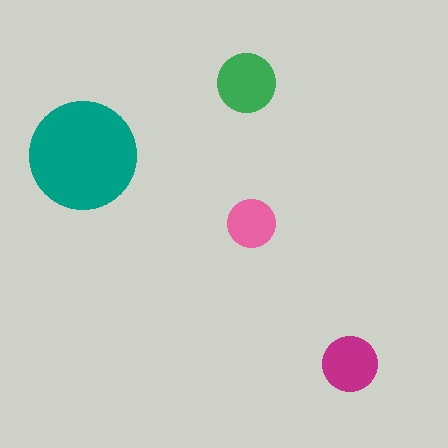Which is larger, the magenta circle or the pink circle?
The magenta one.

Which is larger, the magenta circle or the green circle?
The green one.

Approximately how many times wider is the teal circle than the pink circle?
About 2 times wider.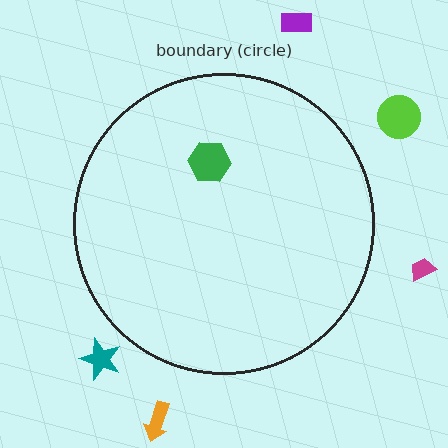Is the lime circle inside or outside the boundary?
Outside.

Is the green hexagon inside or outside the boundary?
Inside.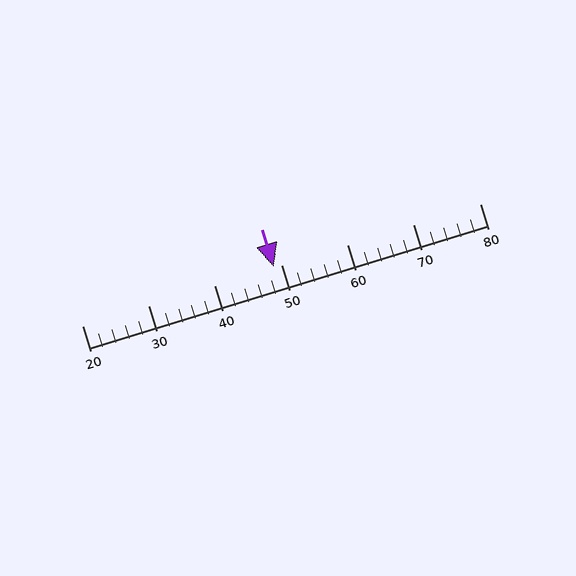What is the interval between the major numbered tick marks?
The major tick marks are spaced 10 units apart.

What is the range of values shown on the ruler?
The ruler shows values from 20 to 80.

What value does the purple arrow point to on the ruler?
The purple arrow points to approximately 49.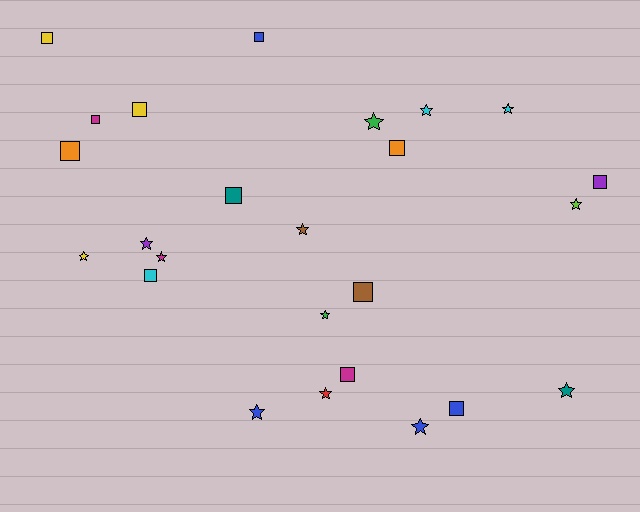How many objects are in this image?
There are 25 objects.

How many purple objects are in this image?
There are 2 purple objects.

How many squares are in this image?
There are 12 squares.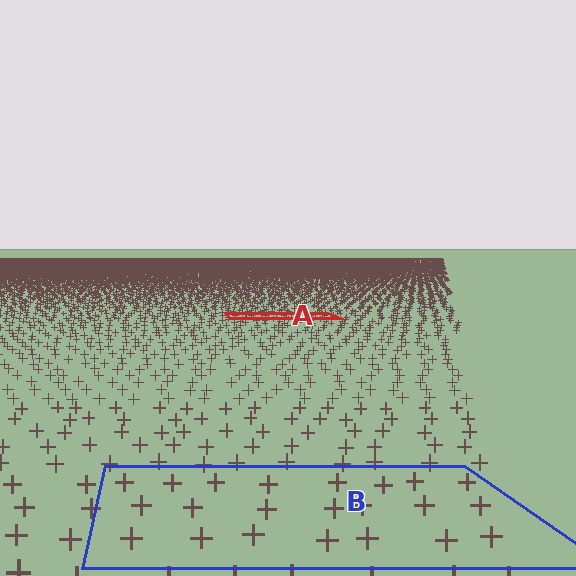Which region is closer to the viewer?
Region B is closer. The texture elements there are larger and more spread out.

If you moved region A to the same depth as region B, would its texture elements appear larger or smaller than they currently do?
They would appear larger. At a closer depth, the same texture elements are projected at a bigger on-screen size.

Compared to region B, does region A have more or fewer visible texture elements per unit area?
Region A has more texture elements per unit area — they are packed more densely because it is farther away.